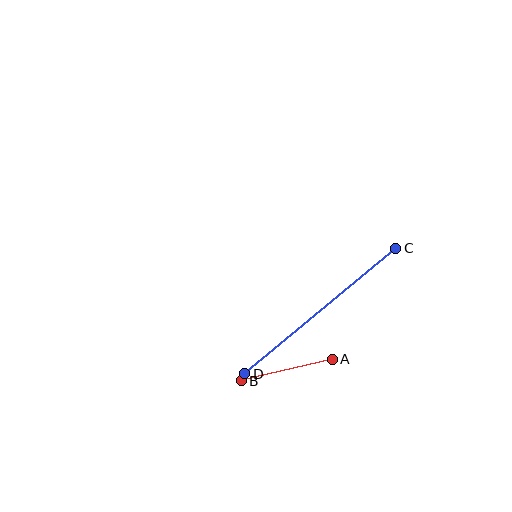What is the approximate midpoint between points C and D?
The midpoint is at approximately (320, 311) pixels.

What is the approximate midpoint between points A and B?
The midpoint is at approximately (287, 370) pixels.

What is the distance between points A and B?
The distance is approximately 94 pixels.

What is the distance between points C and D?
The distance is approximately 196 pixels.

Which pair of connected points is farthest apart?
Points C and D are farthest apart.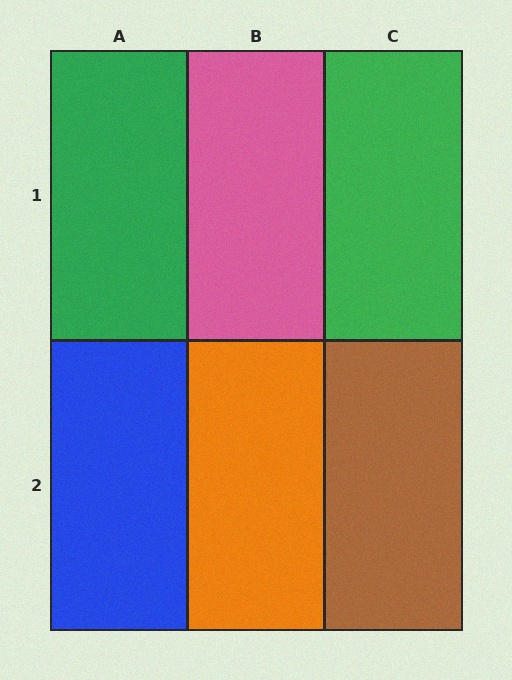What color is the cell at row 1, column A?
Green.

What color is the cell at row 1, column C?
Green.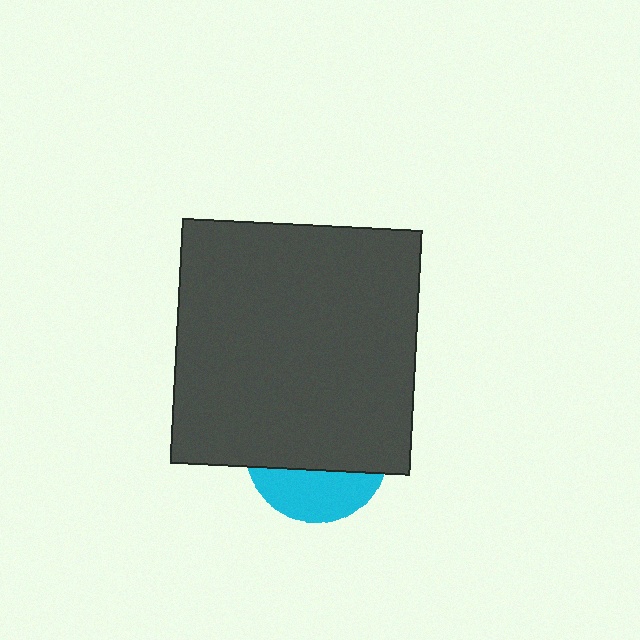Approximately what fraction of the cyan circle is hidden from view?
Roughly 67% of the cyan circle is hidden behind the dark gray rectangle.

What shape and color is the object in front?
The object in front is a dark gray rectangle.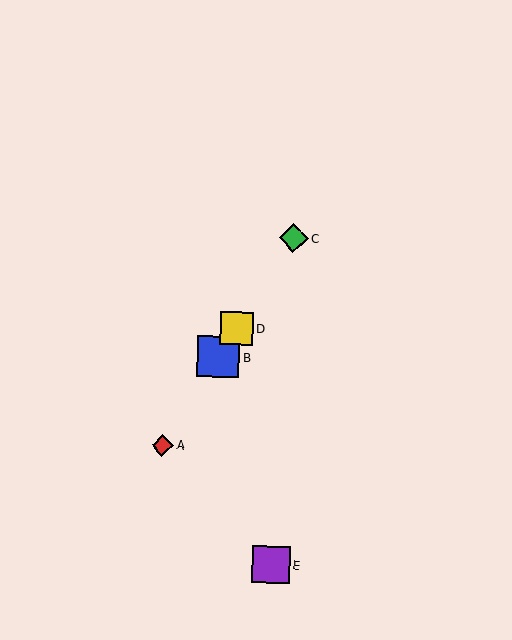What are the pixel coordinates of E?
Object E is at (271, 565).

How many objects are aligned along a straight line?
4 objects (A, B, C, D) are aligned along a straight line.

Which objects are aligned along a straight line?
Objects A, B, C, D are aligned along a straight line.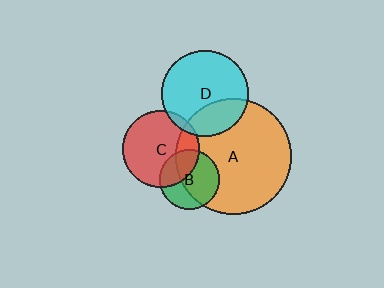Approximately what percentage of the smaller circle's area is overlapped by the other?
Approximately 35%.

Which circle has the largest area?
Circle A (orange).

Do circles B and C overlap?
Yes.